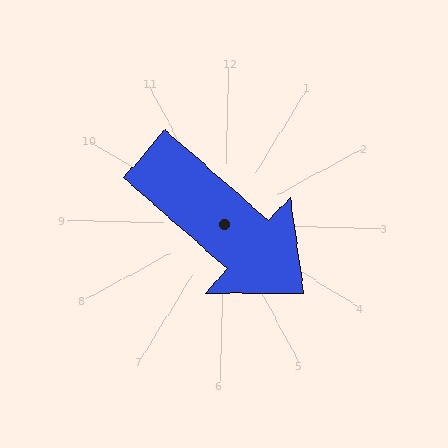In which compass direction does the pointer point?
Southeast.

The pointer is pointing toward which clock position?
Roughly 4 o'clock.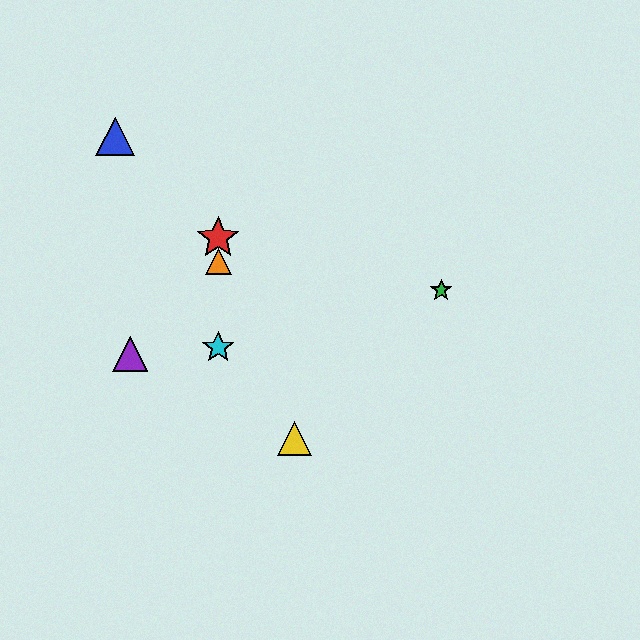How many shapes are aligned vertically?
3 shapes (the red star, the orange triangle, the cyan star) are aligned vertically.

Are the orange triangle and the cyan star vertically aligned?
Yes, both are at x≈218.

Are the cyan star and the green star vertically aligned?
No, the cyan star is at x≈218 and the green star is at x≈441.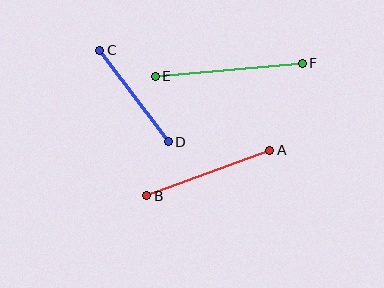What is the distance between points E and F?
The distance is approximately 147 pixels.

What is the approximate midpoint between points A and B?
The midpoint is at approximately (208, 173) pixels.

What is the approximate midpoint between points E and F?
The midpoint is at approximately (229, 70) pixels.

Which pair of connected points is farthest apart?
Points E and F are farthest apart.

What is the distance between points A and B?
The distance is approximately 131 pixels.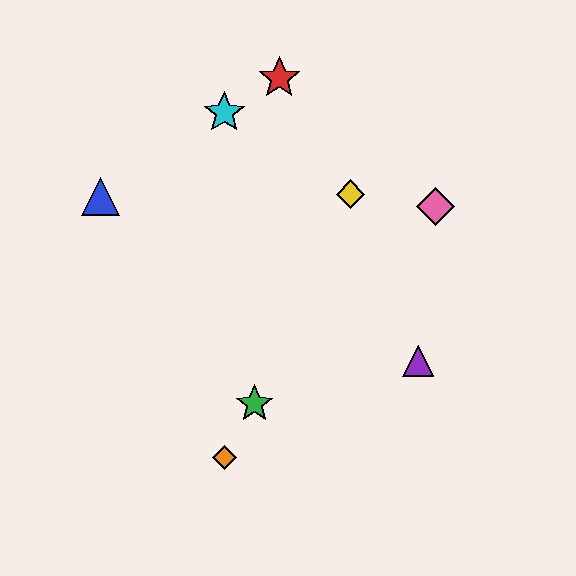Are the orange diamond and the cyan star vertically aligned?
Yes, both are at x≈224.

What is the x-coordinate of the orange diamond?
The orange diamond is at x≈224.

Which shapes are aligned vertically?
The orange diamond, the cyan star are aligned vertically.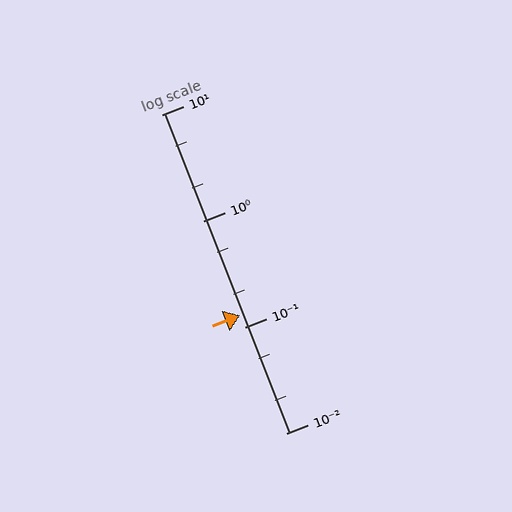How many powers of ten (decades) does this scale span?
The scale spans 3 decades, from 0.01 to 10.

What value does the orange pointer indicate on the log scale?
The pointer indicates approximately 0.13.